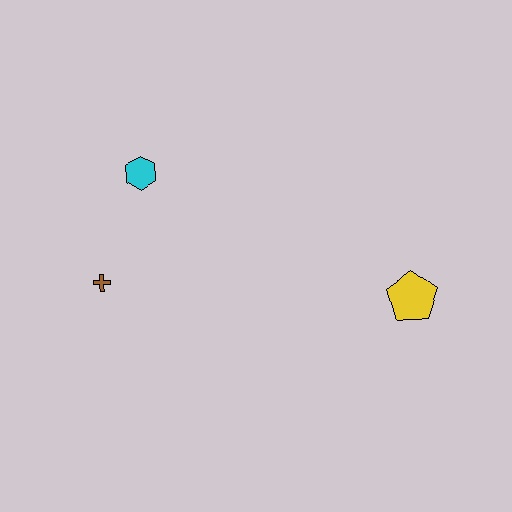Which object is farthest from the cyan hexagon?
The yellow pentagon is farthest from the cyan hexagon.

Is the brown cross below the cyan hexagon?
Yes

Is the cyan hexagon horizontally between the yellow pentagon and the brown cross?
Yes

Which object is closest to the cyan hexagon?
The brown cross is closest to the cyan hexagon.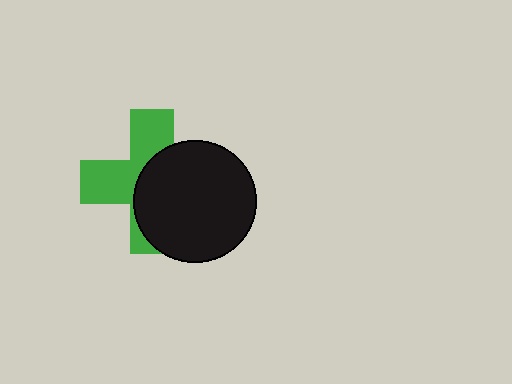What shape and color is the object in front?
The object in front is a black circle.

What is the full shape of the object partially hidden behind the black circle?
The partially hidden object is a green cross.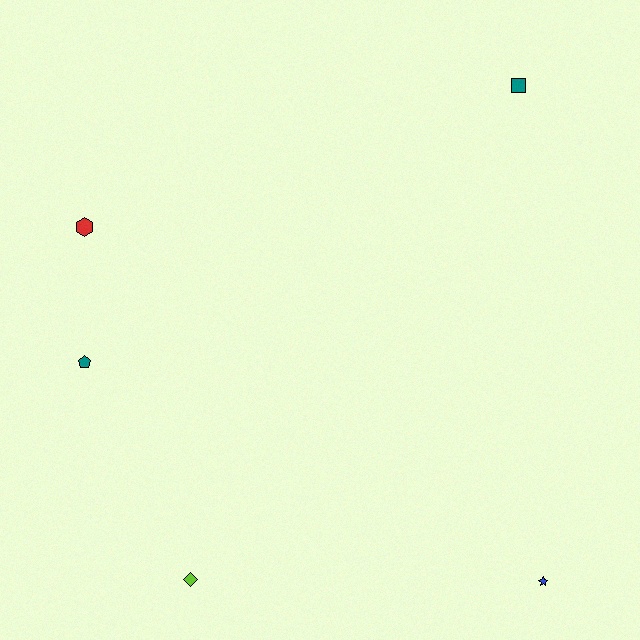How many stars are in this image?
There is 1 star.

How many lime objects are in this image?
There is 1 lime object.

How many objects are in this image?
There are 5 objects.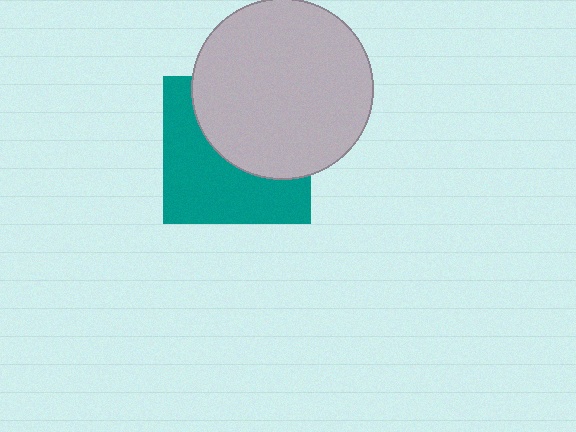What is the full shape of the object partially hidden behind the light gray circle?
The partially hidden object is a teal square.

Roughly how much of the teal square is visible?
About half of it is visible (roughly 51%).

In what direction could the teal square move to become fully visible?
The teal square could move down. That would shift it out from behind the light gray circle entirely.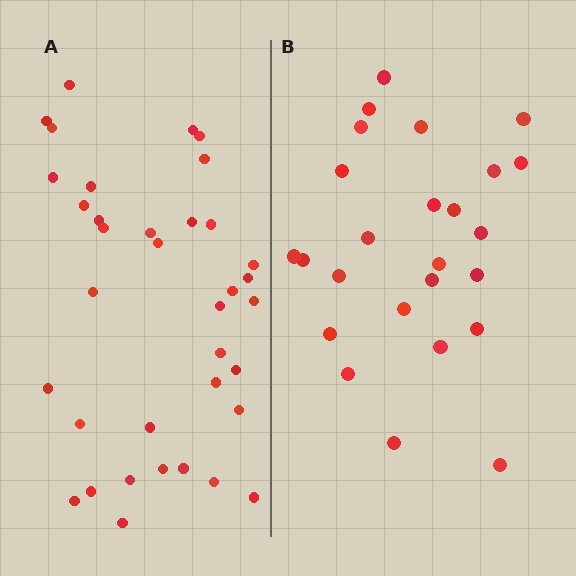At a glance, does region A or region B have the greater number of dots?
Region A (the left region) has more dots.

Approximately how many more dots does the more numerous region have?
Region A has roughly 12 or so more dots than region B.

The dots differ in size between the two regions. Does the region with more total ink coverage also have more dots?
No. Region B has more total ink coverage because its dots are larger, but region A actually contains more individual dots. Total area can be misleading — the number of items is what matters here.